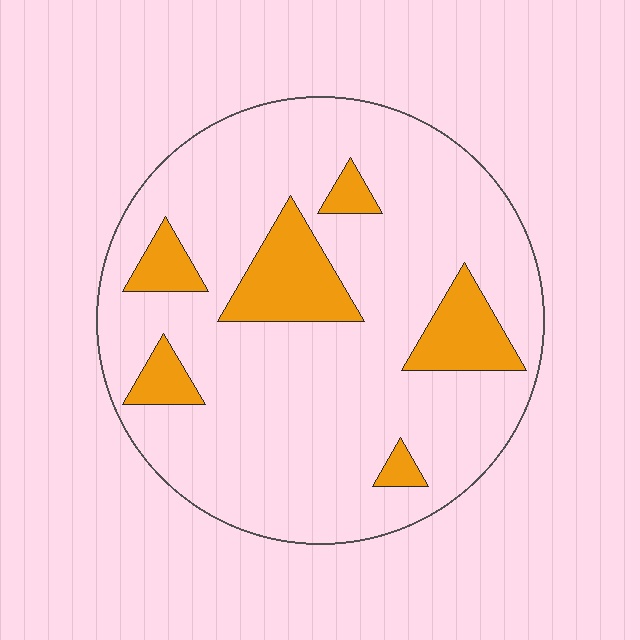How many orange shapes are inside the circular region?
6.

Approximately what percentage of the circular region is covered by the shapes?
Approximately 15%.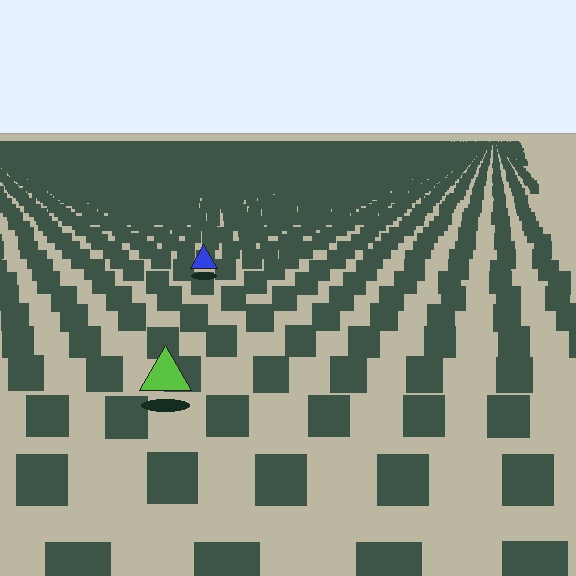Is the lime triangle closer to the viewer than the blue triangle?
Yes. The lime triangle is closer — you can tell from the texture gradient: the ground texture is coarser near it.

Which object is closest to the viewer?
The lime triangle is closest. The texture marks near it are larger and more spread out.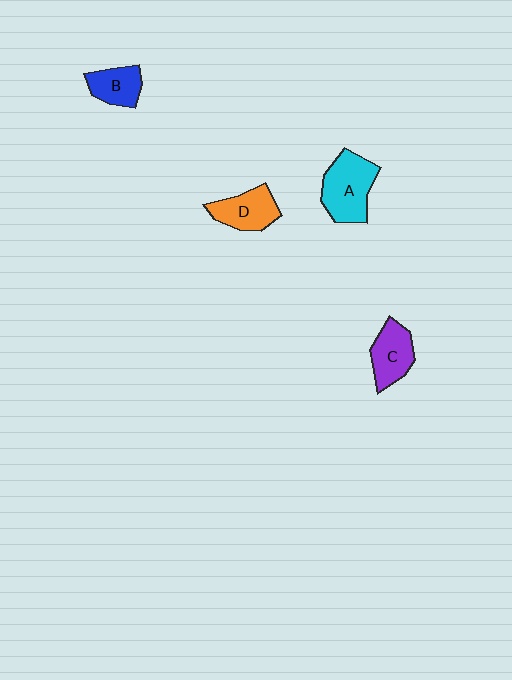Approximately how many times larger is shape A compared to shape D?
Approximately 1.3 times.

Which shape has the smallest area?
Shape B (blue).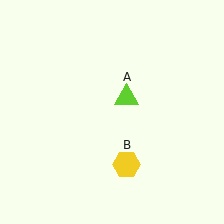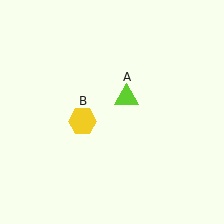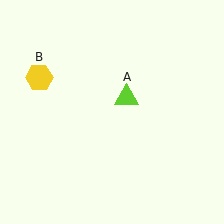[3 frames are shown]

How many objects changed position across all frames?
1 object changed position: yellow hexagon (object B).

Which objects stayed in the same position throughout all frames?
Lime triangle (object A) remained stationary.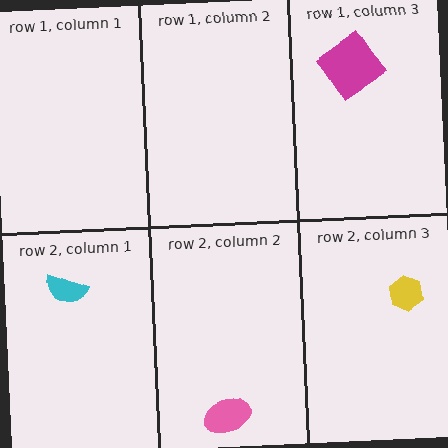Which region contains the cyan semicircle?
The row 2, column 1 region.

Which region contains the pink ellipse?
The row 2, column 2 region.